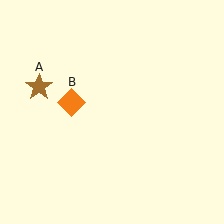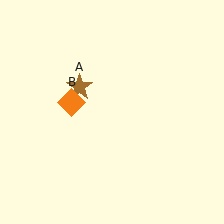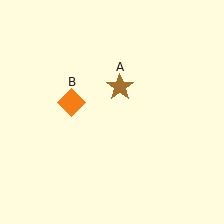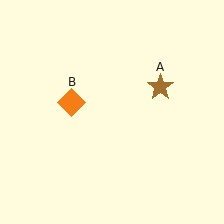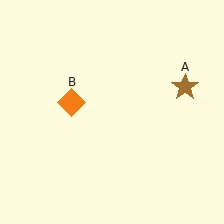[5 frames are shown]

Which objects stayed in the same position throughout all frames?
Orange diamond (object B) remained stationary.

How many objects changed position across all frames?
1 object changed position: brown star (object A).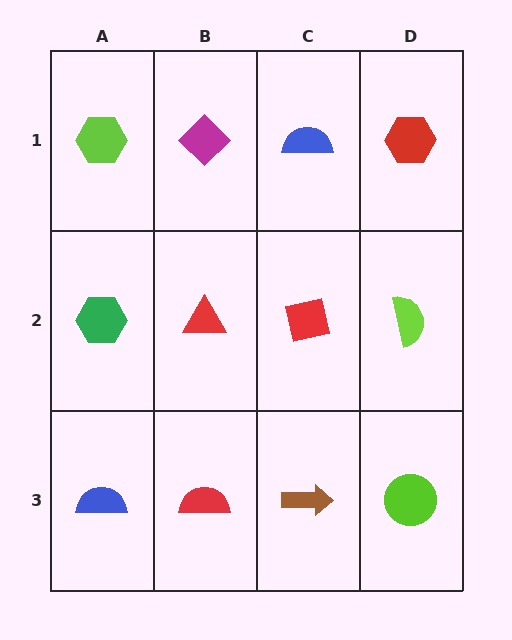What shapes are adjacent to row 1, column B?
A red triangle (row 2, column B), a lime hexagon (row 1, column A), a blue semicircle (row 1, column C).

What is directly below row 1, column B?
A red triangle.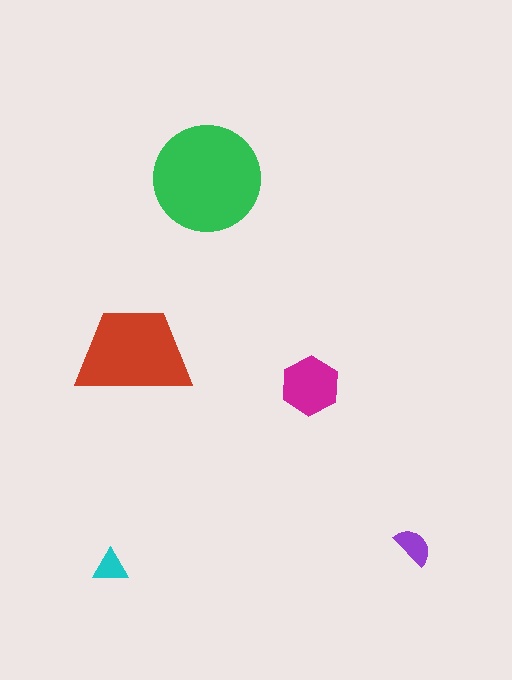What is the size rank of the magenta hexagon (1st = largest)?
3rd.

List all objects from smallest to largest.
The cyan triangle, the purple semicircle, the magenta hexagon, the red trapezoid, the green circle.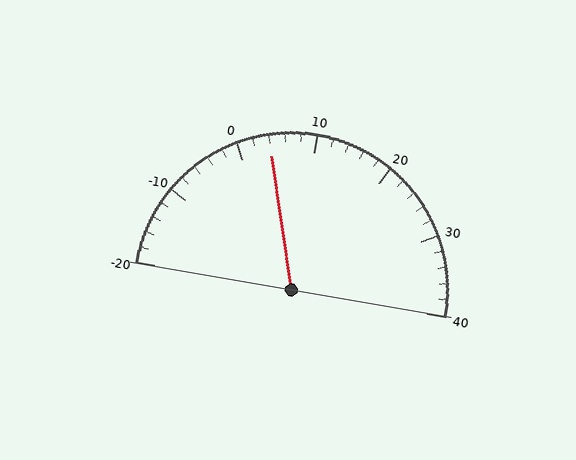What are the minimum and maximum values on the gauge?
The gauge ranges from -20 to 40.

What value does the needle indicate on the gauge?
The needle indicates approximately 4.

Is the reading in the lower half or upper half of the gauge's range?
The reading is in the lower half of the range (-20 to 40).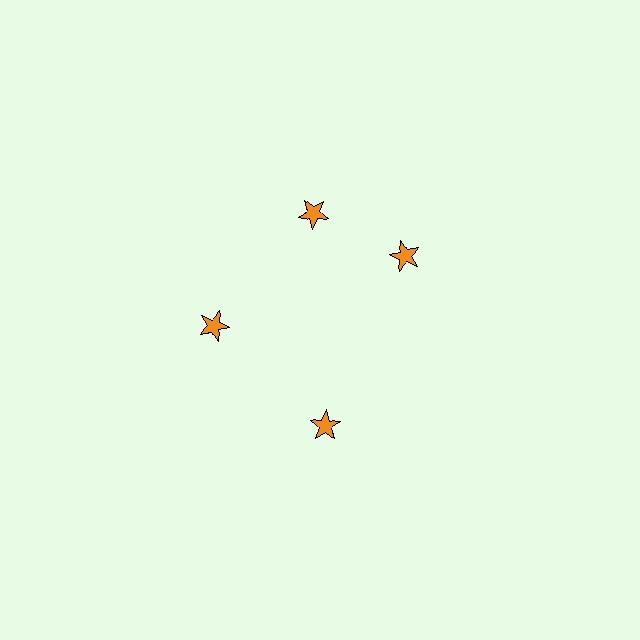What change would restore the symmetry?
The symmetry would be restored by rotating it back into even spacing with its neighbors so that all 4 stars sit at equal angles and equal distance from the center.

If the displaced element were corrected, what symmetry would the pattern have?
It would have 4-fold rotational symmetry — the pattern would map onto itself every 90 degrees.